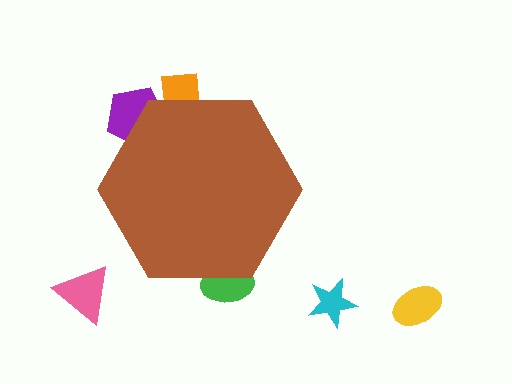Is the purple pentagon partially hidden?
Yes, the purple pentagon is partially hidden behind the brown hexagon.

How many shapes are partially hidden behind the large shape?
3 shapes are partially hidden.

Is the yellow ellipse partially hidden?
No, the yellow ellipse is fully visible.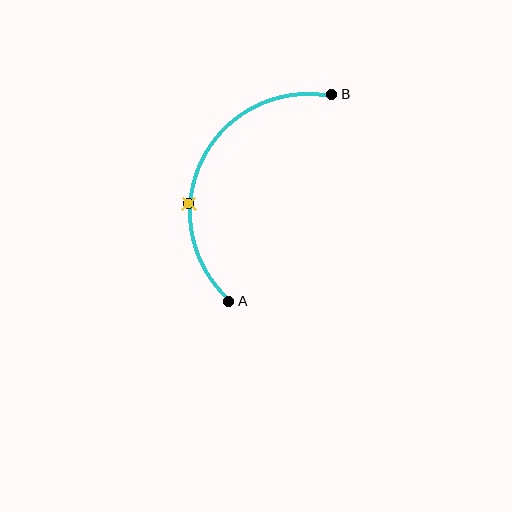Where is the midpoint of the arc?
The arc midpoint is the point on the curve farthest from the straight line joining A and B. It sits to the left of that line.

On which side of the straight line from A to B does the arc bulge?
The arc bulges to the left of the straight line connecting A and B.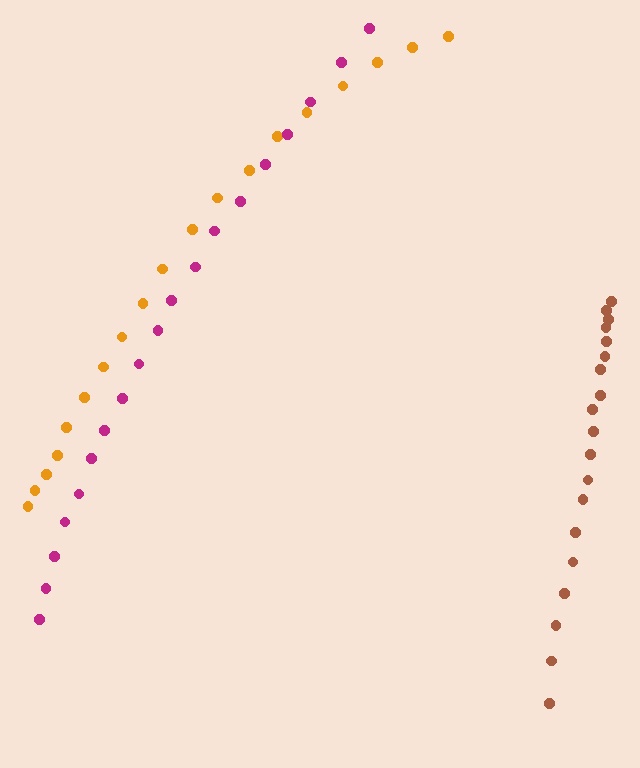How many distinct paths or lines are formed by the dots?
There are 3 distinct paths.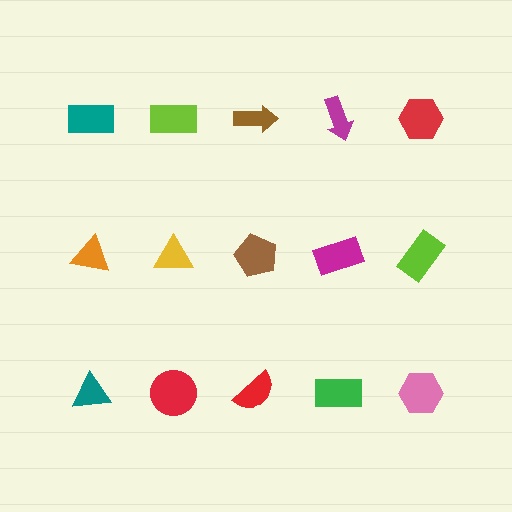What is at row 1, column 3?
A brown arrow.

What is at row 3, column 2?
A red circle.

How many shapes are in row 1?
5 shapes.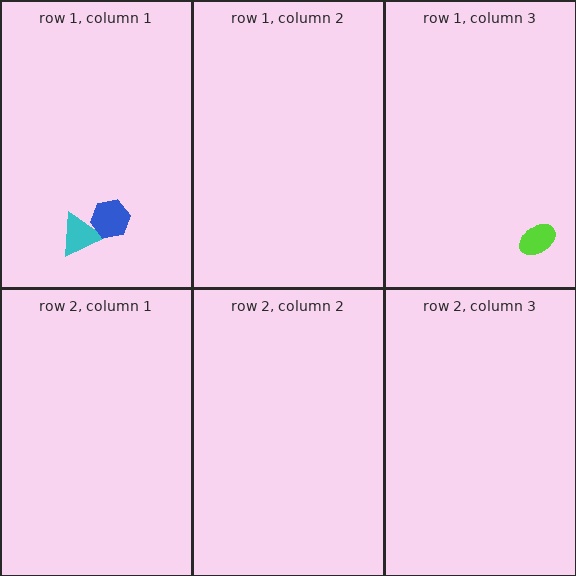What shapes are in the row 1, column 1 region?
The cyan triangle, the blue hexagon.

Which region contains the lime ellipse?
The row 1, column 3 region.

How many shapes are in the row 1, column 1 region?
2.